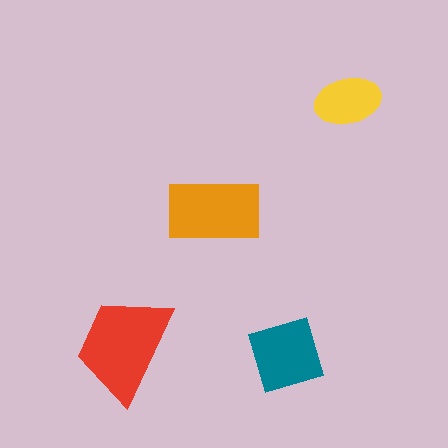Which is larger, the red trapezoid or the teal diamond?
The red trapezoid.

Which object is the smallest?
The yellow ellipse.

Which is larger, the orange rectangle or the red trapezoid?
The red trapezoid.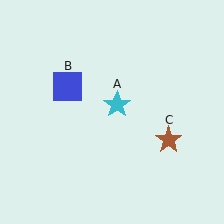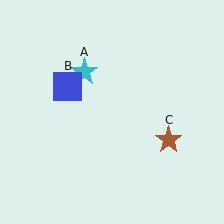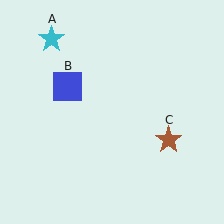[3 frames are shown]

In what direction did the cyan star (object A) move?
The cyan star (object A) moved up and to the left.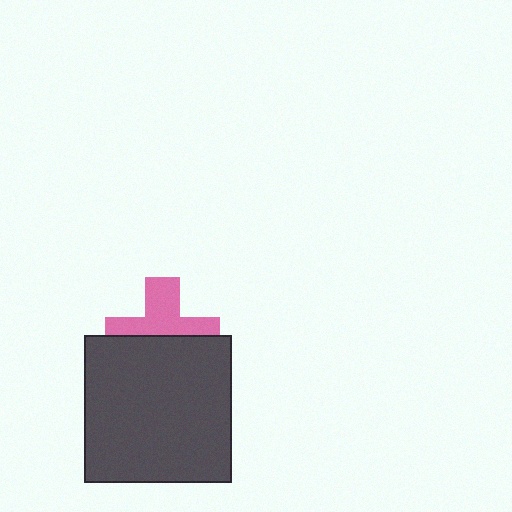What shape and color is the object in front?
The object in front is a dark gray square.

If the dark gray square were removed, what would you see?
You would see the complete pink cross.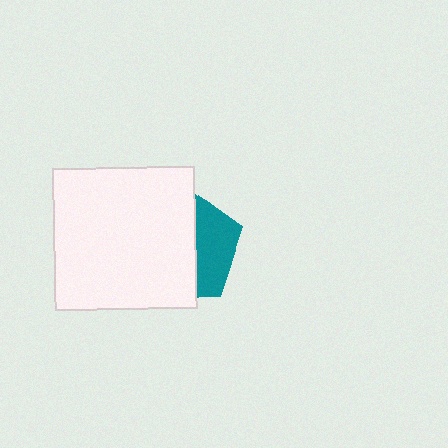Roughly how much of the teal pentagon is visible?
A small part of it is visible (roughly 35%).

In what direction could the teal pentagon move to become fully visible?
The teal pentagon could move right. That would shift it out from behind the white square entirely.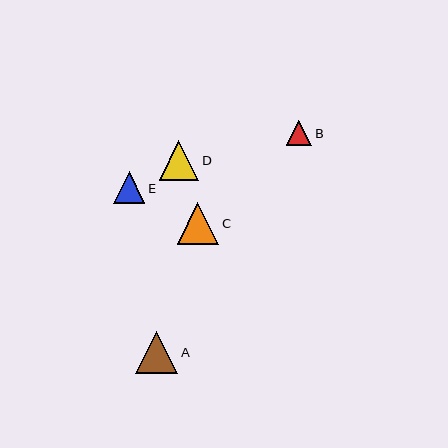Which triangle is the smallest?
Triangle B is the smallest with a size of approximately 25 pixels.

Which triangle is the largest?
Triangle A is the largest with a size of approximately 42 pixels.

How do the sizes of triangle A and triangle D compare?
Triangle A and triangle D are approximately the same size.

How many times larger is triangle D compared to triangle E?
Triangle D is approximately 1.3 times the size of triangle E.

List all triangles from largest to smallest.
From largest to smallest: A, C, D, E, B.